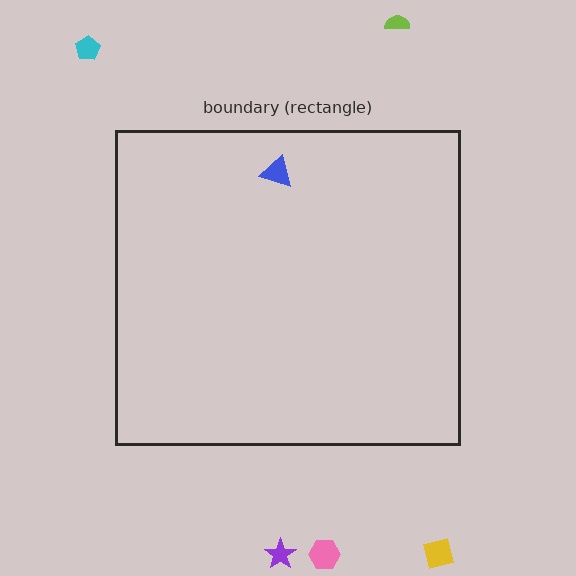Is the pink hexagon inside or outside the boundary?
Outside.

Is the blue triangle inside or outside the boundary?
Inside.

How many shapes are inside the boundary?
1 inside, 5 outside.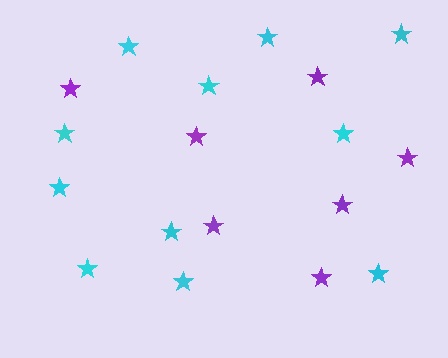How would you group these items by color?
There are 2 groups: one group of cyan stars (11) and one group of purple stars (7).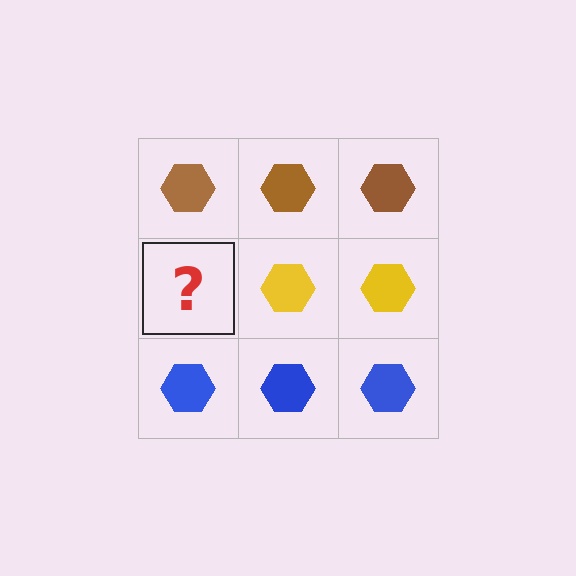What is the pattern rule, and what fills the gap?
The rule is that each row has a consistent color. The gap should be filled with a yellow hexagon.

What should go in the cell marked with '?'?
The missing cell should contain a yellow hexagon.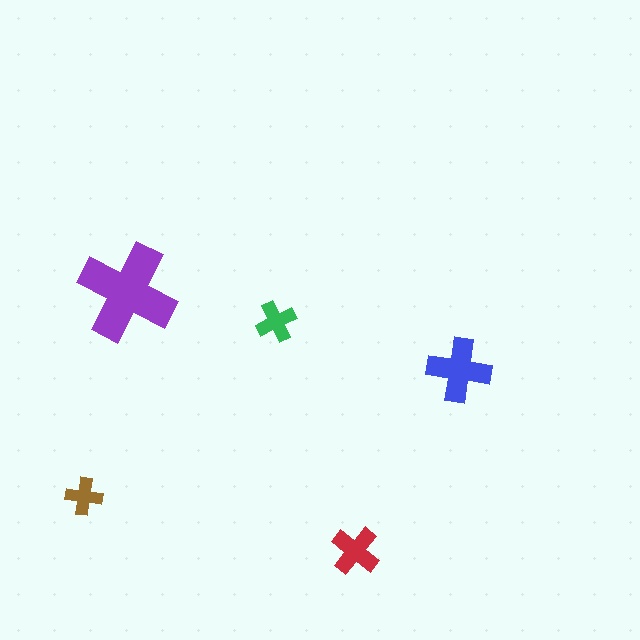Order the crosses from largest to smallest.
the purple one, the blue one, the red one, the green one, the brown one.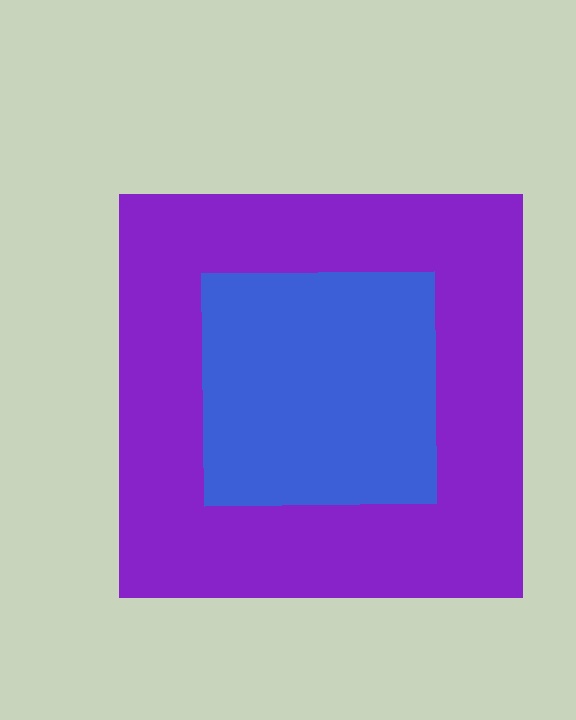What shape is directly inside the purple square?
The blue square.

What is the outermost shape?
The purple square.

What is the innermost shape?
The blue square.